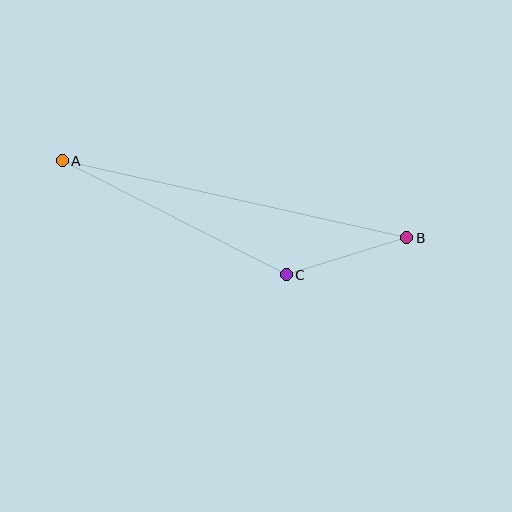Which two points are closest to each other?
Points B and C are closest to each other.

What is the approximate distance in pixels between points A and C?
The distance between A and C is approximately 251 pixels.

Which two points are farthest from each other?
Points A and B are farthest from each other.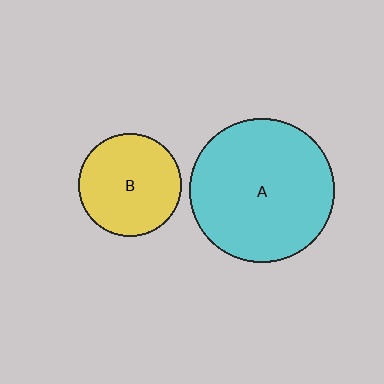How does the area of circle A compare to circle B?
Approximately 1.9 times.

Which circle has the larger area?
Circle A (cyan).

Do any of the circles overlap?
No, none of the circles overlap.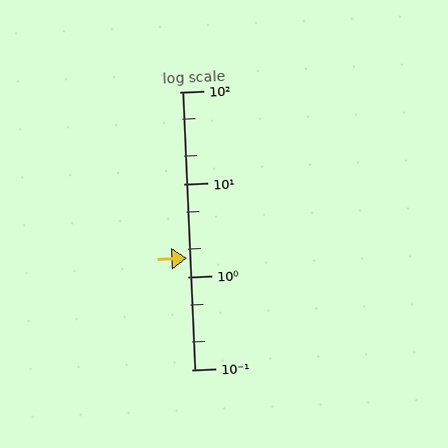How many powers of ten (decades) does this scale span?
The scale spans 3 decades, from 0.1 to 100.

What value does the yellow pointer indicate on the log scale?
The pointer indicates approximately 1.6.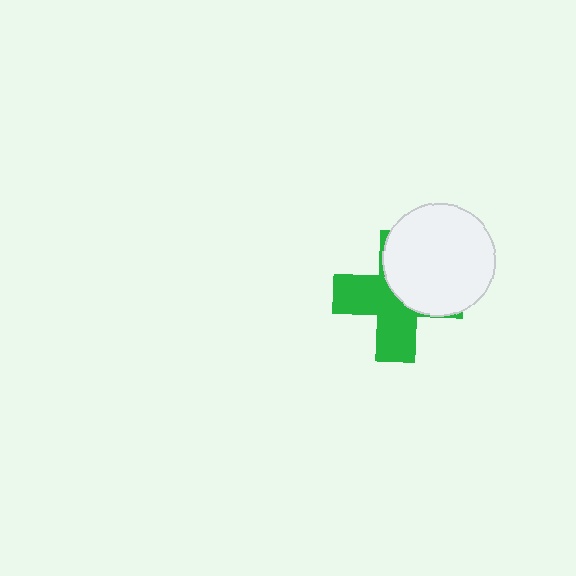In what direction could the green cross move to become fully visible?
The green cross could move toward the lower-left. That would shift it out from behind the white circle entirely.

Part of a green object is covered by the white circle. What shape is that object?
It is a cross.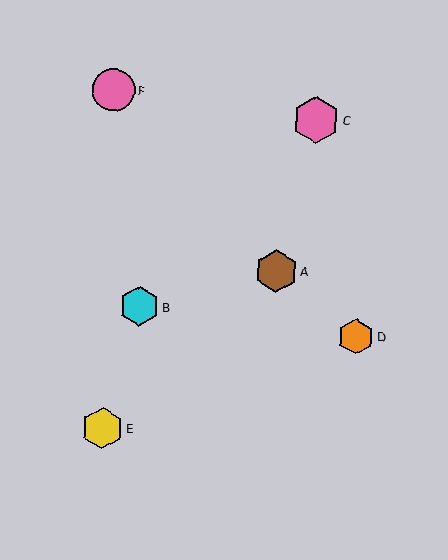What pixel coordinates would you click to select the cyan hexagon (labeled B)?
Click at (139, 306) to select the cyan hexagon B.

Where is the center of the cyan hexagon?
The center of the cyan hexagon is at (139, 306).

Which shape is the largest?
The pink hexagon (labeled C) is the largest.